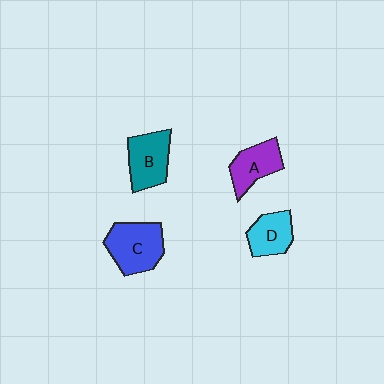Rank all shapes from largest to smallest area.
From largest to smallest: C (blue), B (teal), A (purple), D (cyan).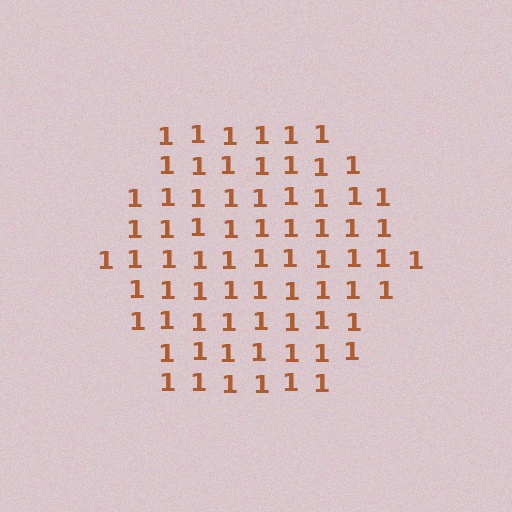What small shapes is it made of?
It is made of small digit 1's.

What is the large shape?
The large shape is a hexagon.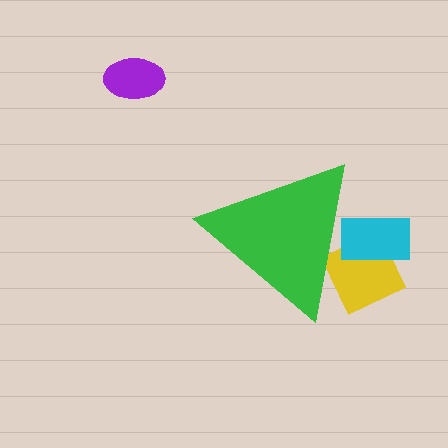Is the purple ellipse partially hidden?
No, the purple ellipse is fully visible.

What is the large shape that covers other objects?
A green triangle.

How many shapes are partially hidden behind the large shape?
2 shapes are partially hidden.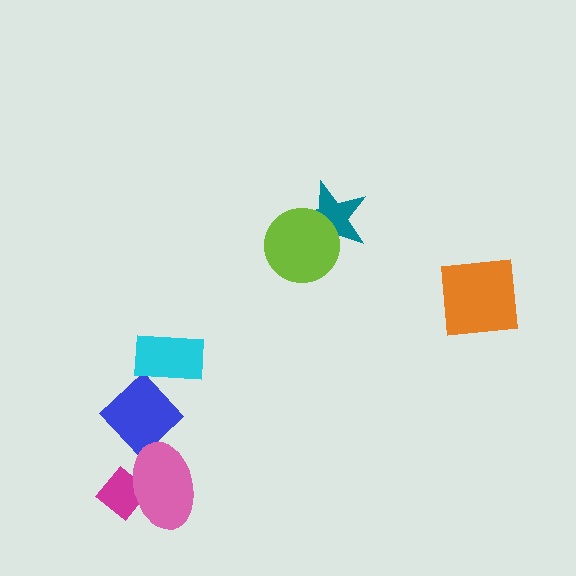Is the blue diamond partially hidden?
Yes, it is partially covered by another shape.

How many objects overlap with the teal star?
1 object overlaps with the teal star.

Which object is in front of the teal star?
The lime circle is in front of the teal star.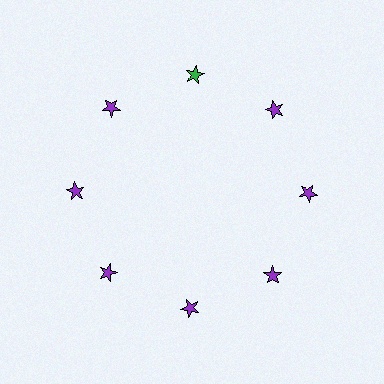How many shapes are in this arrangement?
There are 8 shapes arranged in a ring pattern.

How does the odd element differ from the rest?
It has a different color: green instead of purple.